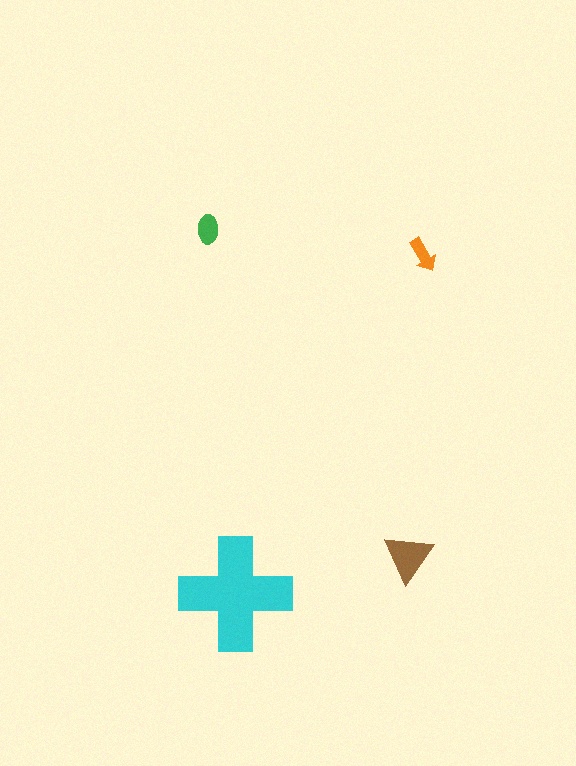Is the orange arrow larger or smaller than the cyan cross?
Smaller.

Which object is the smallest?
The orange arrow.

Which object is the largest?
The cyan cross.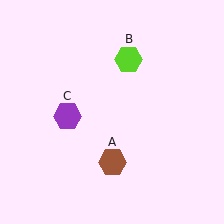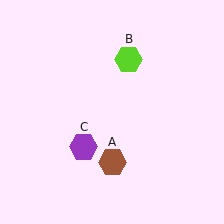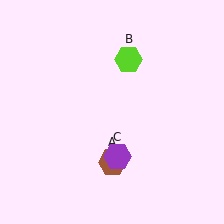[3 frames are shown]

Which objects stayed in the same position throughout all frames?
Brown hexagon (object A) and lime hexagon (object B) remained stationary.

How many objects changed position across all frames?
1 object changed position: purple hexagon (object C).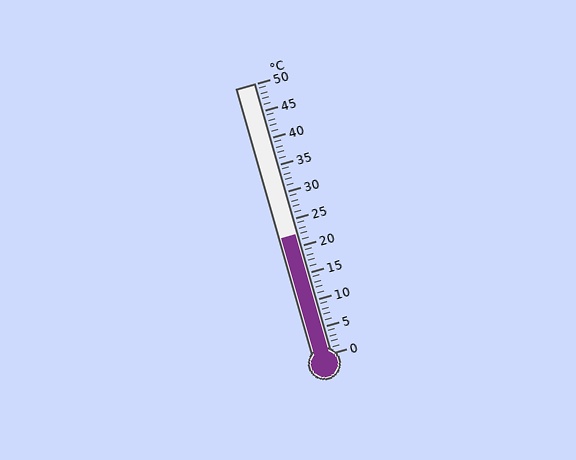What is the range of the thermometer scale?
The thermometer scale ranges from 0°C to 50°C.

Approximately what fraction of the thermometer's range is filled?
The thermometer is filled to approximately 45% of its range.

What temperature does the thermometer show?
The thermometer shows approximately 22°C.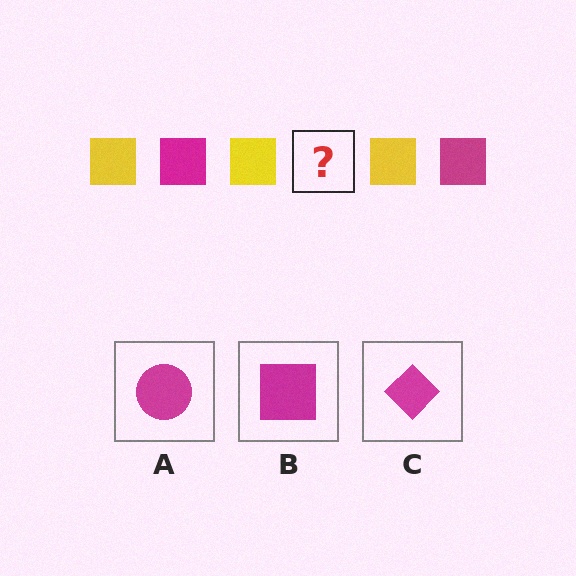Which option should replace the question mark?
Option B.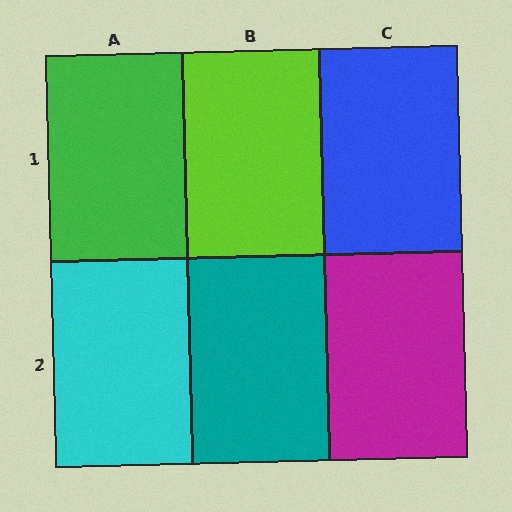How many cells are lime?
1 cell is lime.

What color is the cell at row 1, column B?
Lime.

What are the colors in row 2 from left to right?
Cyan, teal, magenta.